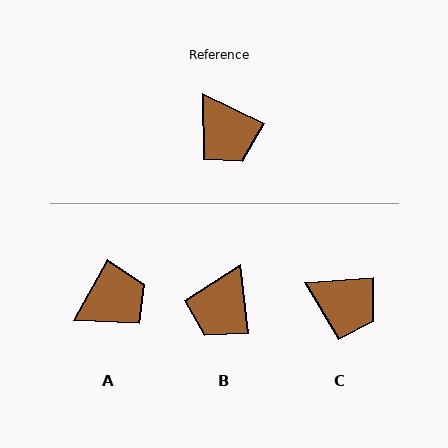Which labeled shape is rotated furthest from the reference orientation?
A, about 86 degrees away.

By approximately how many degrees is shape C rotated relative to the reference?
Approximately 30 degrees counter-clockwise.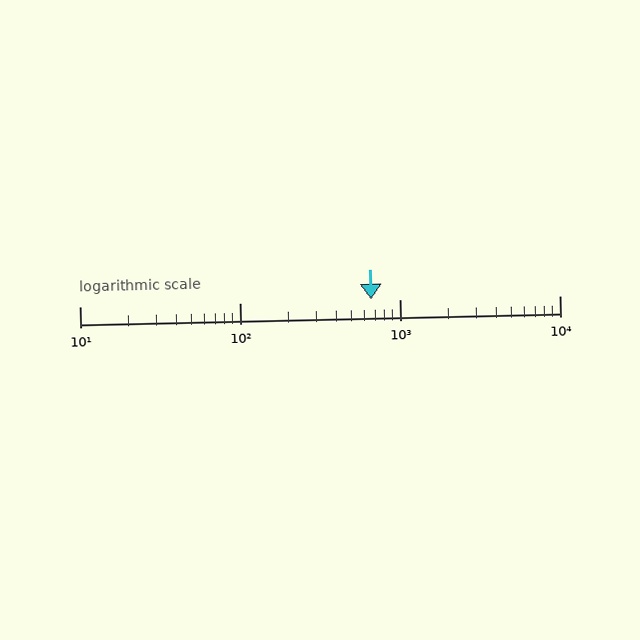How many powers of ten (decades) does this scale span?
The scale spans 3 decades, from 10 to 10000.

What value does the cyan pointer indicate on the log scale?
The pointer indicates approximately 660.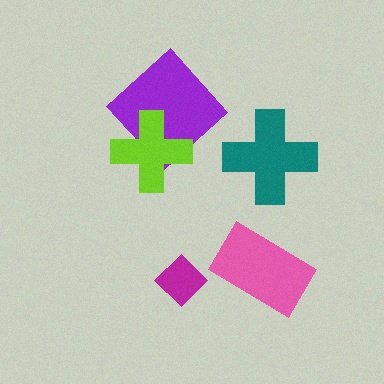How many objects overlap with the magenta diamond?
0 objects overlap with the magenta diamond.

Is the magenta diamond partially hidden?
No, no other shape covers it.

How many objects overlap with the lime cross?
1 object overlaps with the lime cross.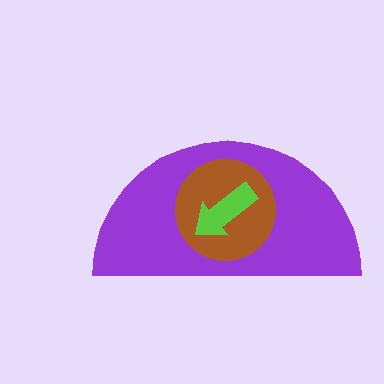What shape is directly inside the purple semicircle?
The brown circle.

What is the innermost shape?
The lime arrow.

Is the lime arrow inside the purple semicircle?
Yes.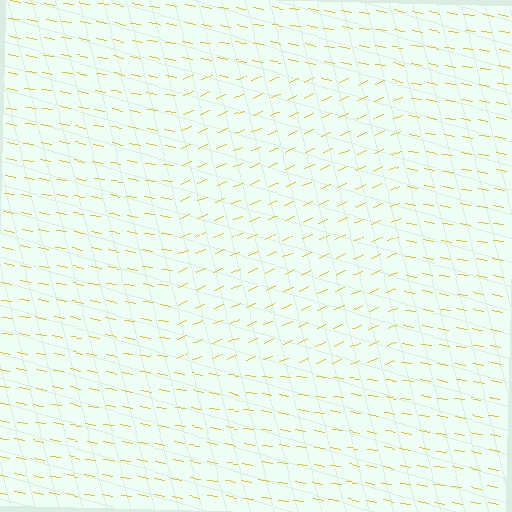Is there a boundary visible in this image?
Yes, there is a texture boundary formed by a change in line orientation.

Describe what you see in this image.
The image is filled with small yellow line segments. A rectangle region in the image has lines oriented differently from the surrounding lines, creating a visible texture boundary.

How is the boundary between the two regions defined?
The boundary is defined purely by a change in line orientation (approximately 34 degrees difference). All lines are the same color and thickness.